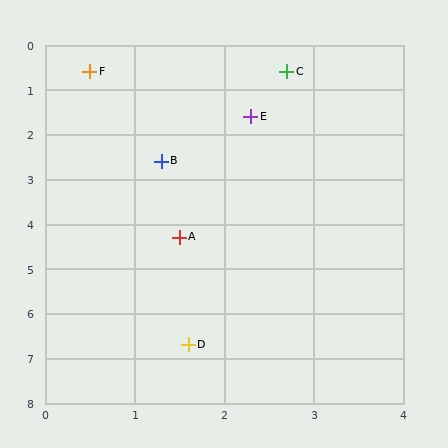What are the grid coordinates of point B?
Point B is at approximately (1.3, 2.6).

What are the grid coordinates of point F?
Point F is at approximately (0.5, 0.6).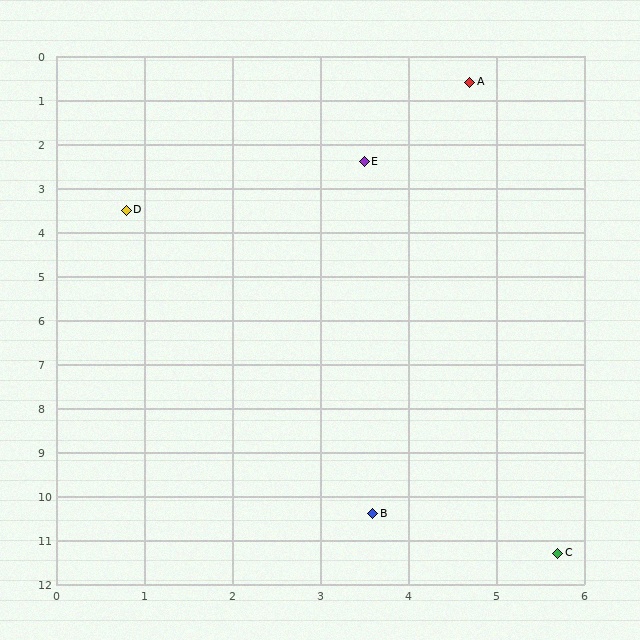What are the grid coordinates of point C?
Point C is at approximately (5.7, 11.3).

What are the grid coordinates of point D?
Point D is at approximately (0.8, 3.5).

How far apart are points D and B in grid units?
Points D and B are about 7.4 grid units apart.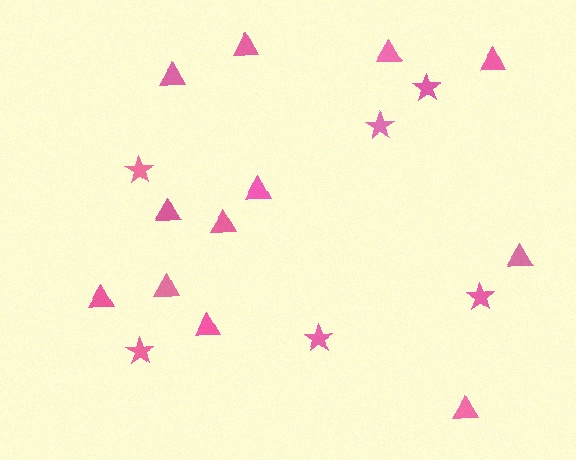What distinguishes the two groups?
There are 2 groups: one group of stars (6) and one group of triangles (12).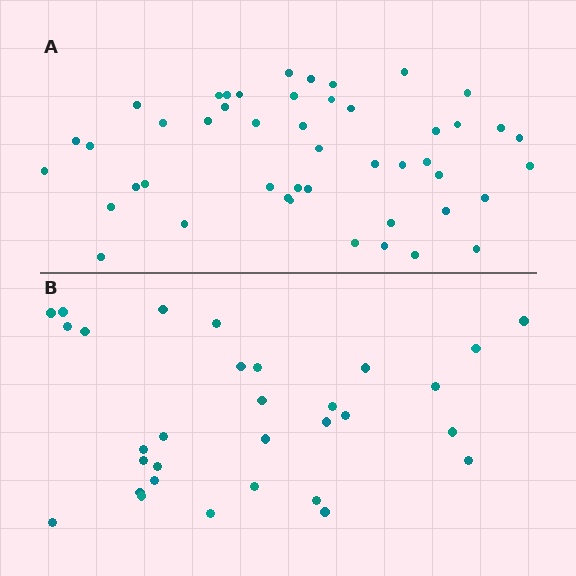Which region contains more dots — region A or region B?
Region A (the top region) has more dots.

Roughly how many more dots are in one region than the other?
Region A has approximately 15 more dots than region B.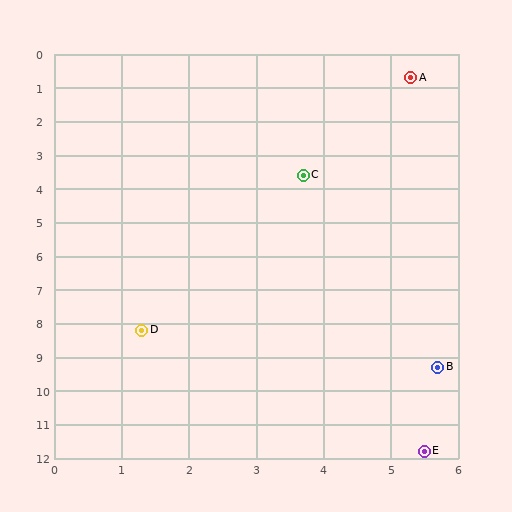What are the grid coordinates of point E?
Point E is at approximately (5.5, 11.8).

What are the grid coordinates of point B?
Point B is at approximately (5.7, 9.3).